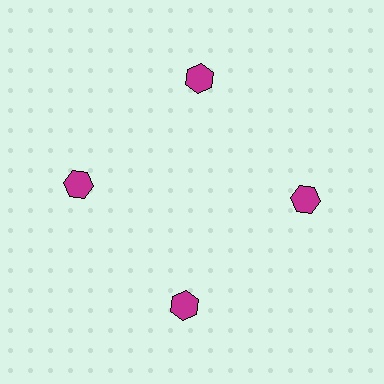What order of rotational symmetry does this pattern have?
This pattern has 4-fold rotational symmetry.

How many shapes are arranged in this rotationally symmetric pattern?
There are 4 shapes, arranged in 4 groups of 1.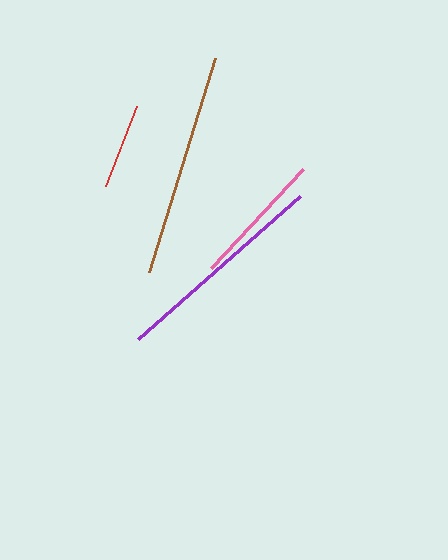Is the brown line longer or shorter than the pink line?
The brown line is longer than the pink line.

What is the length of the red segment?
The red segment is approximately 86 pixels long.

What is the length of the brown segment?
The brown segment is approximately 224 pixels long.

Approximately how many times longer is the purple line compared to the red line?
The purple line is approximately 2.5 times the length of the red line.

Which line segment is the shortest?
The red line is the shortest at approximately 86 pixels.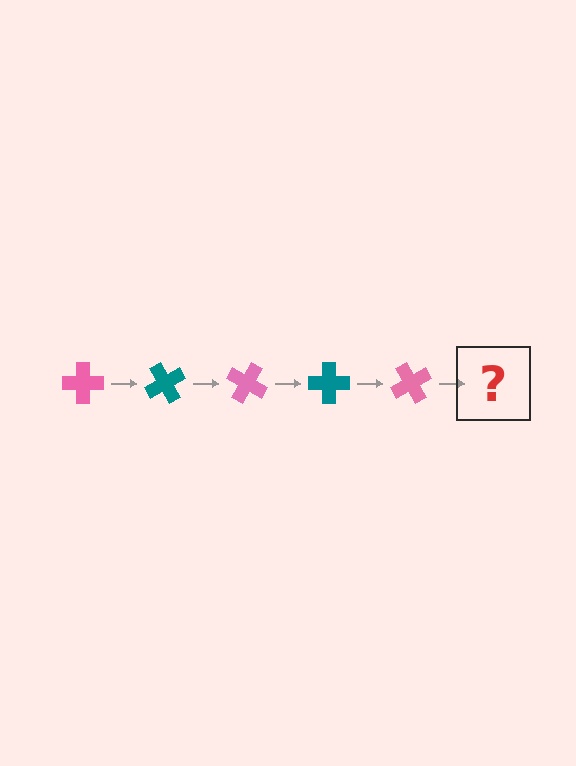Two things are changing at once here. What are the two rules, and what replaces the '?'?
The two rules are that it rotates 60 degrees each step and the color cycles through pink and teal. The '?' should be a teal cross, rotated 300 degrees from the start.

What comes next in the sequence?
The next element should be a teal cross, rotated 300 degrees from the start.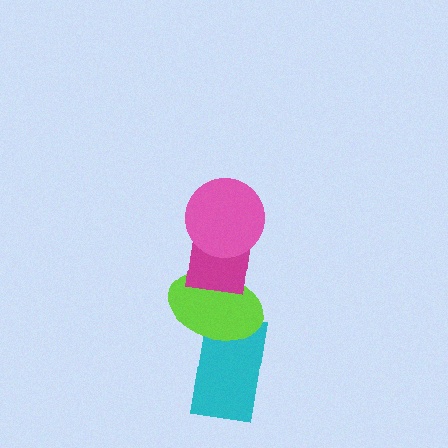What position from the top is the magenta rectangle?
The magenta rectangle is 2nd from the top.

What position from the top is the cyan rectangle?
The cyan rectangle is 4th from the top.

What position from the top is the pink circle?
The pink circle is 1st from the top.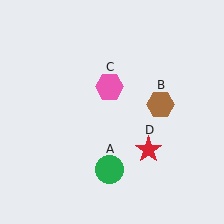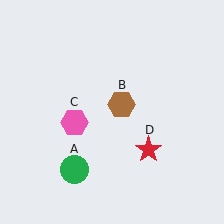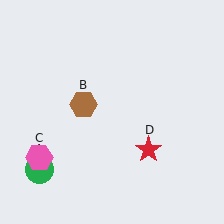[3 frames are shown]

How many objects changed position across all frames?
3 objects changed position: green circle (object A), brown hexagon (object B), pink hexagon (object C).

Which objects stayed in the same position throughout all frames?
Red star (object D) remained stationary.